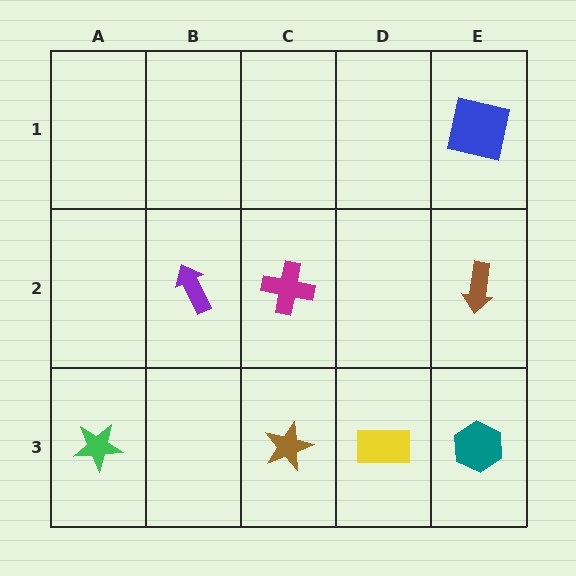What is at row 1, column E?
A blue square.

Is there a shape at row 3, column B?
No, that cell is empty.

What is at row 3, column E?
A teal hexagon.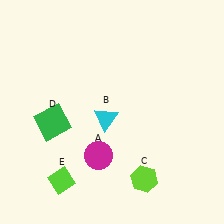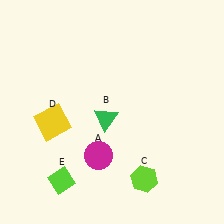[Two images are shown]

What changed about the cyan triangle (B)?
In Image 1, B is cyan. In Image 2, it changed to green.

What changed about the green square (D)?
In Image 1, D is green. In Image 2, it changed to yellow.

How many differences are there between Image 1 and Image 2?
There are 2 differences between the two images.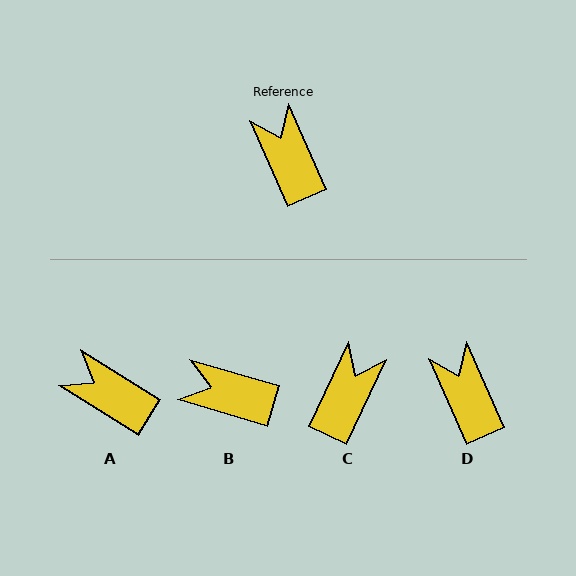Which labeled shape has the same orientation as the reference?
D.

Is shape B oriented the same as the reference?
No, it is off by about 50 degrees.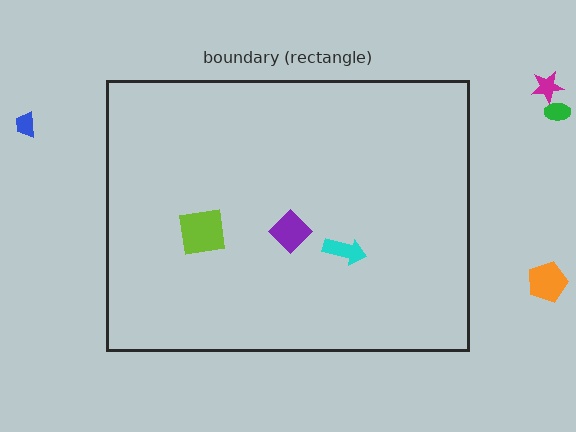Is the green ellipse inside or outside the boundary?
Outside.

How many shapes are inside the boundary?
3 inside, 4 outside.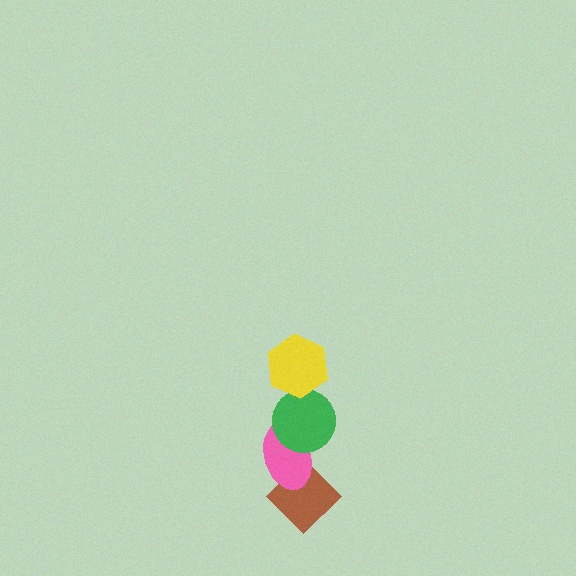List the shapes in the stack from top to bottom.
From top to bottom: the yellow hexagon, the green circle, the pink ellipse, the brown diamond.